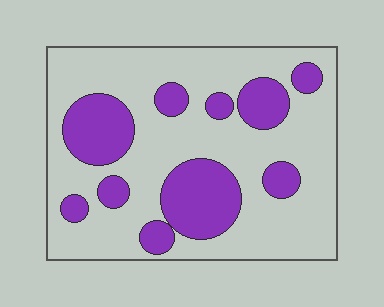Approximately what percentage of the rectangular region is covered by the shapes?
Approximately 30%.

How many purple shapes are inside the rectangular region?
10.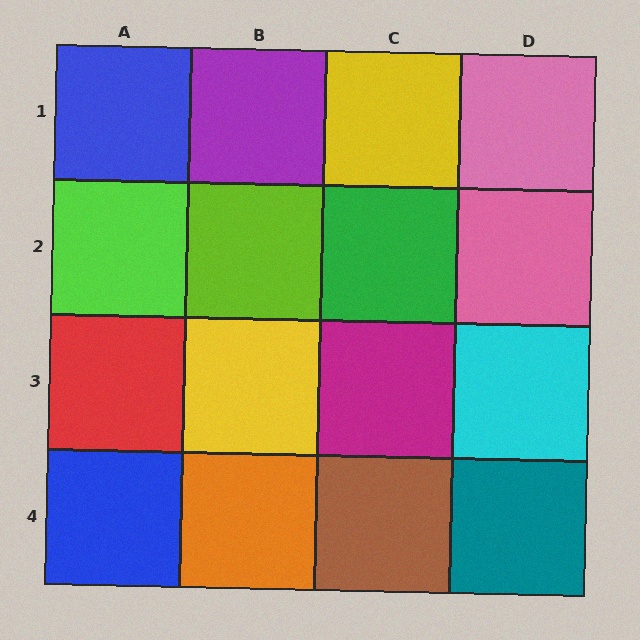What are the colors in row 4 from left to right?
Blue, orange, brown, teal.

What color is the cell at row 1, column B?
Purple.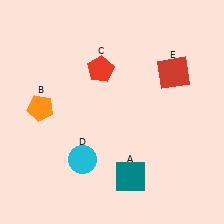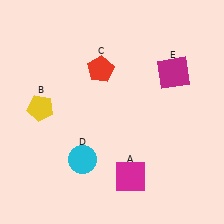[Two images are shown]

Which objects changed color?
A changed from teal to magenta. B changed from orange to yellow. E changed from red to magenta.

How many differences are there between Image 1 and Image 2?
There are 3 differences between the two images.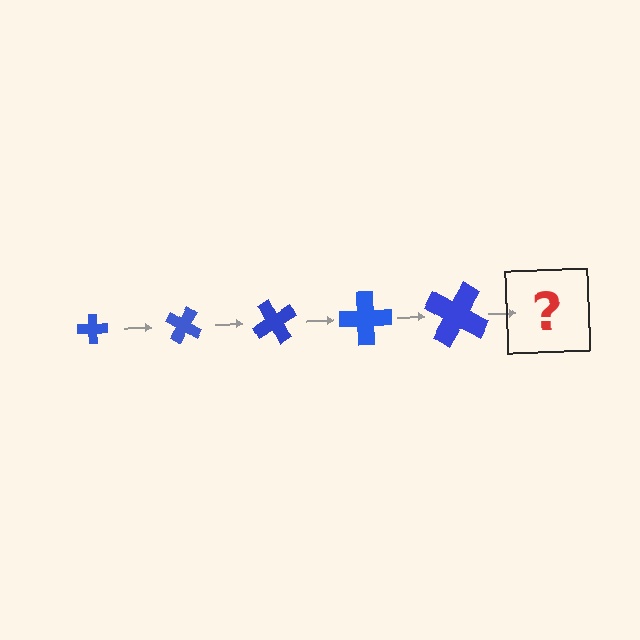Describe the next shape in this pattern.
It should be a cross, larger than the previous one and rotated 150 degrees from the start.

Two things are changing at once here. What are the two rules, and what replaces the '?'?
The two rules are that the cross grows larger each step and it rotates 30 degrees each step. The '?' should be a cross, larger than the previous one and rotated 150 degrees from the start.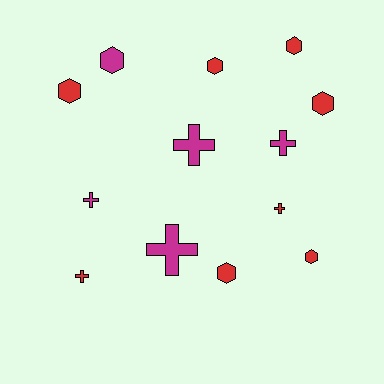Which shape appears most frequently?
Hexagon, with 7 objects.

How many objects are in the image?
There are 13 objects.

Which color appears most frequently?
Red, with 8 objects.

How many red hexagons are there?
There are 6 red hexagons.